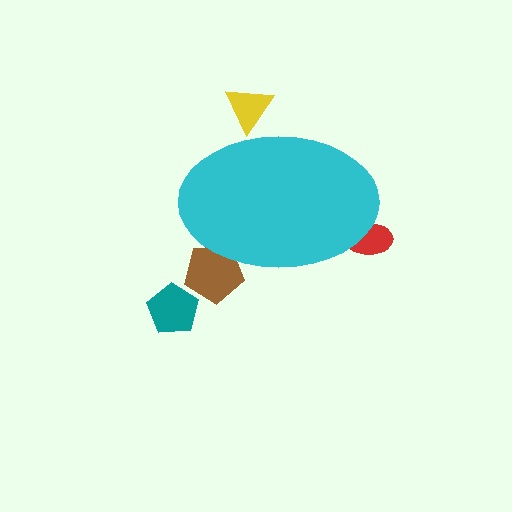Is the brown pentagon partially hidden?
Yes, the brown pentagon is partially hidden behind the cyan ellipse.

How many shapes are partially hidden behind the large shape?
3 shapes are partially hidden.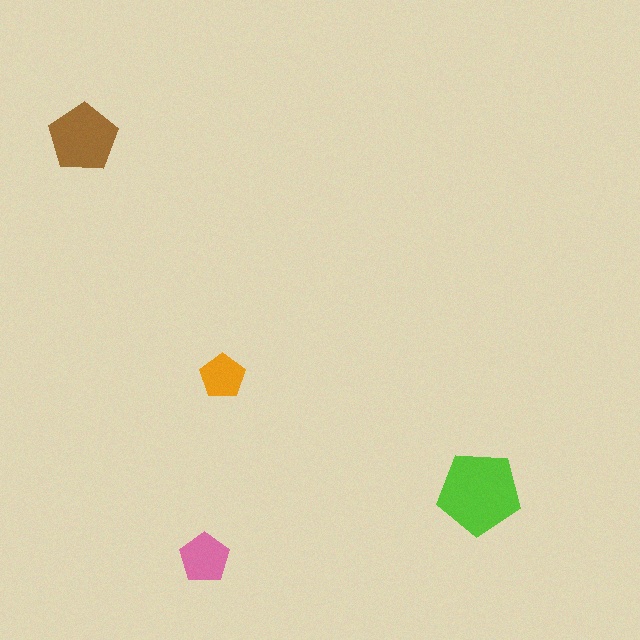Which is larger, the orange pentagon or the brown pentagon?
The brown one.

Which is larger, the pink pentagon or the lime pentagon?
The lime one.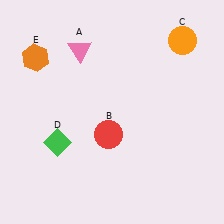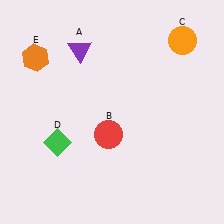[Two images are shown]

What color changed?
The triangle (A) changed from pink in Image 1 to purple in Image 2.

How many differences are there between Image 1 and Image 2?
There is 1 difference between the two images.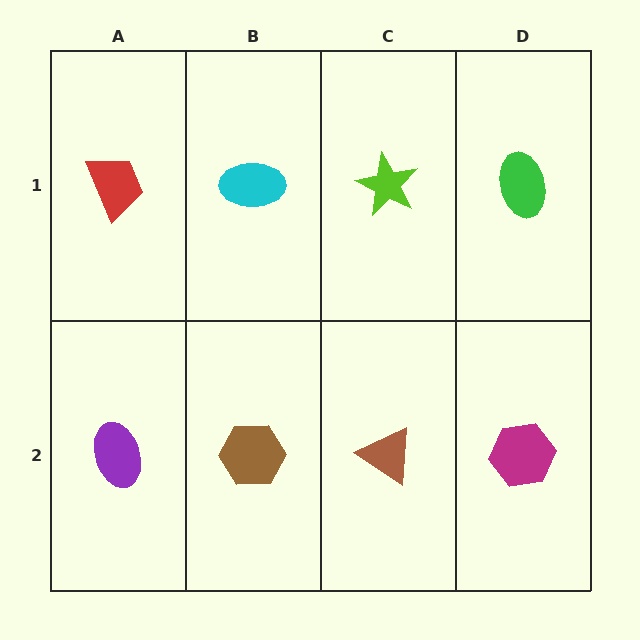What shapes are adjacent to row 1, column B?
A brown hexagon (row 2, column B), a red trapezoid (row 1, column A), a lime star (row 1, column C).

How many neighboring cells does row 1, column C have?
3.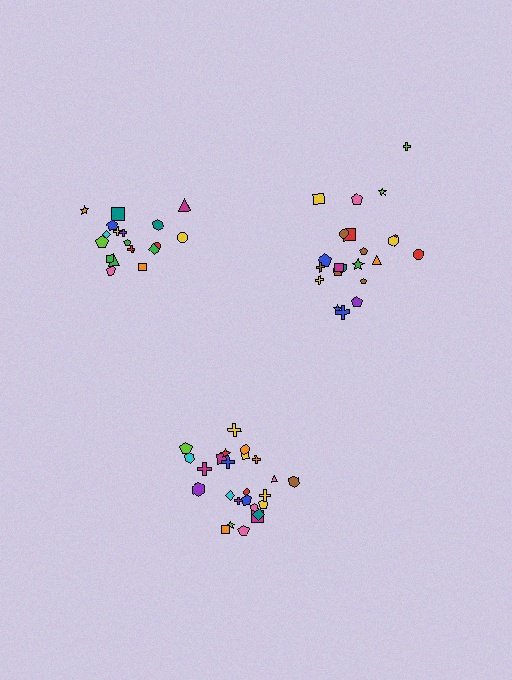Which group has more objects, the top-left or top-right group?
The top-right group.